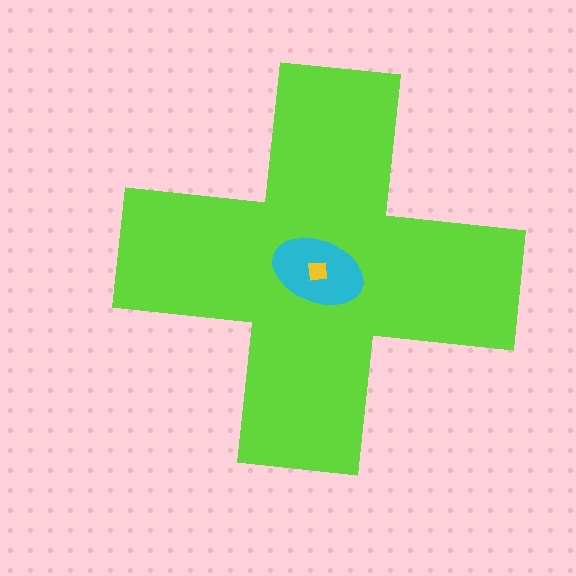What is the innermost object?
The yellow square.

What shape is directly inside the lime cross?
The cyan ellipse.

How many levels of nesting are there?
3.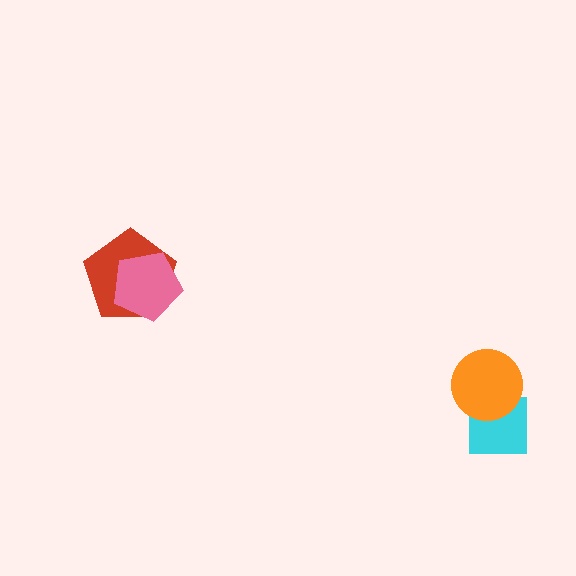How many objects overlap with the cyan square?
1 object overlaps with the cyan square.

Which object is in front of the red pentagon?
The pink pentagon is in front of the red pentagon.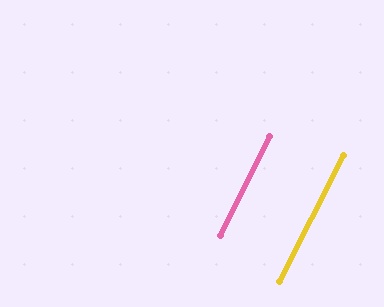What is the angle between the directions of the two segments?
Approximately 1 degree.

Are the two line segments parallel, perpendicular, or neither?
Parallel — their directions differ by only 0.6°.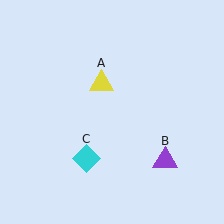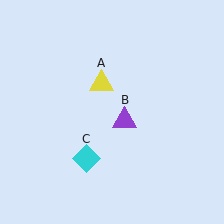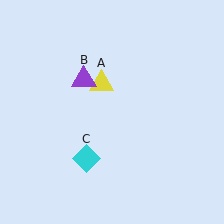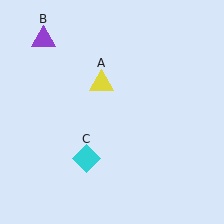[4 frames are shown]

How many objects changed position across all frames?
1 object changed position: purple triangle (object B).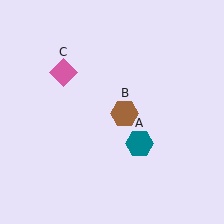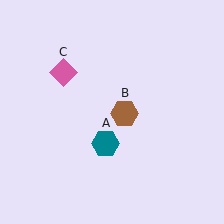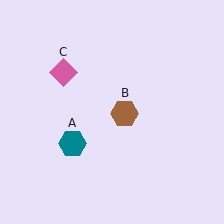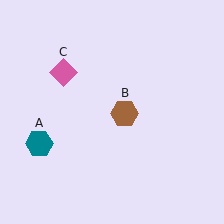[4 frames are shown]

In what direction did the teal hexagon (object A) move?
The teal hexagon (object A) moved left.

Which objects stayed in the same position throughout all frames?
Brown hexagon (object B) and pink diamond (object C) remained stationary.